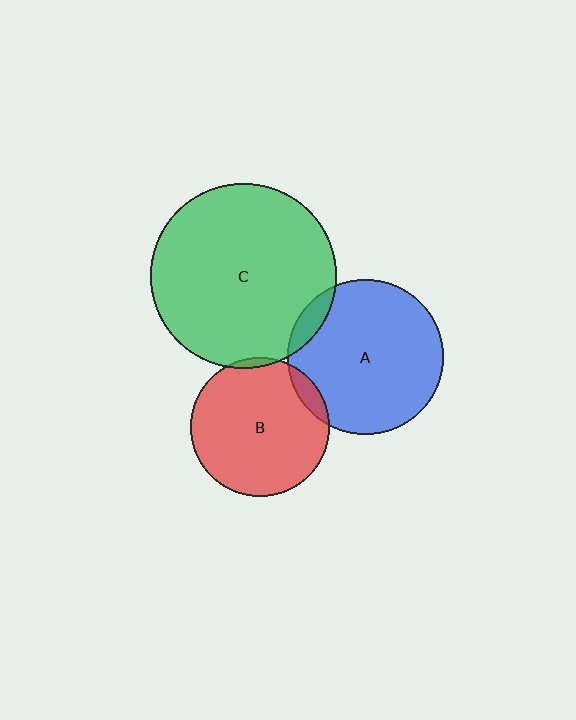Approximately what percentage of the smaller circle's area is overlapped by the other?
Approximately 5%.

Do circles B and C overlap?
Yes.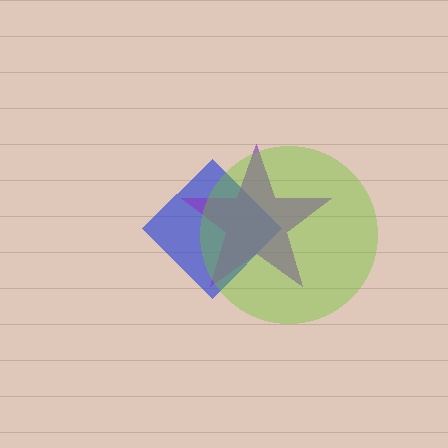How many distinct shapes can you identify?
There are 3 distinct shapes: a blue diamond, a purple star, a lime circle.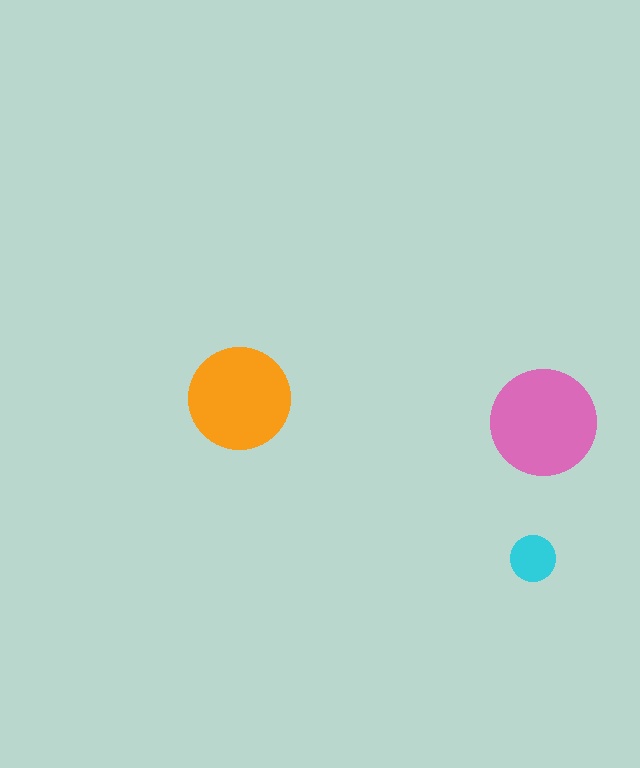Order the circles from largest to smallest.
the pink one, the orange one, the cyan one.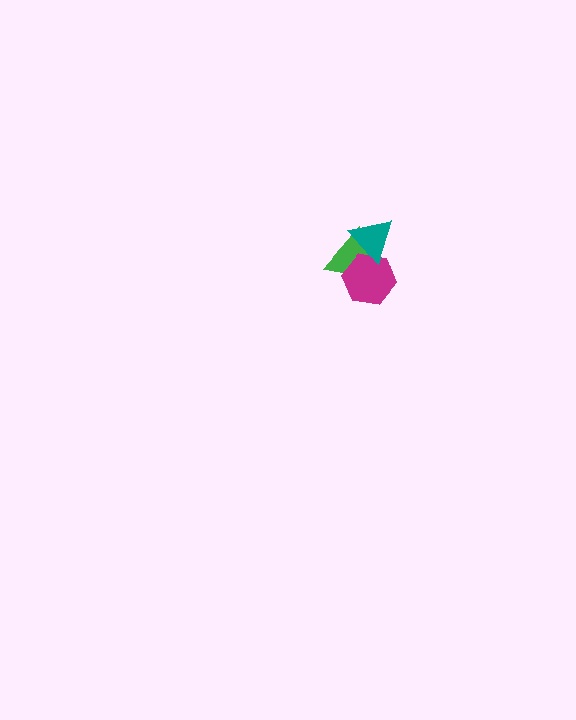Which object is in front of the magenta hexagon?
The teal triangle is in front of the magenta hexagon.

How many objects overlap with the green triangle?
2 objects overlap with the green triangle.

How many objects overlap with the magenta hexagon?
2 objects overlap with the magenta hexagon.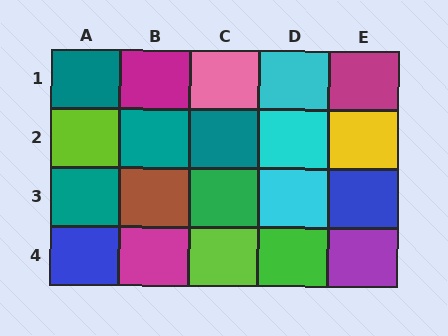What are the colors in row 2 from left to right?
Lime, teal, teal, cyan, yellow.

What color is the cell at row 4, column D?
Green.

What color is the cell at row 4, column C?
Lime.